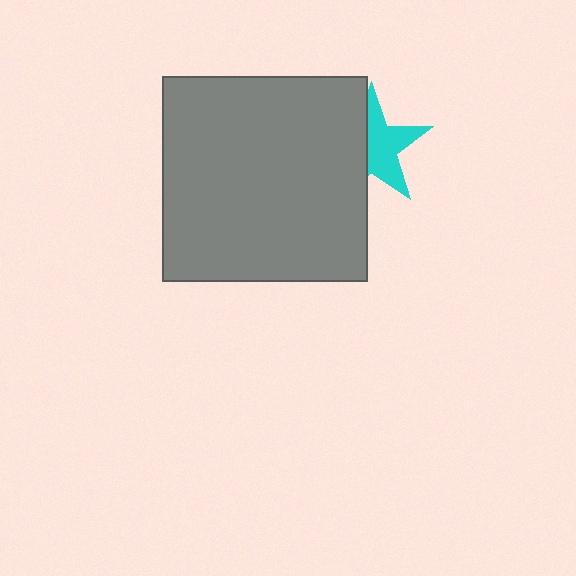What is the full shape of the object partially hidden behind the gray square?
The partially hidden object is a cyan star.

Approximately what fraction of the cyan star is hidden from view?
Roughly 43% of the cyan star is hidden behind the gray square.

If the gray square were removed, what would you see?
You would see the complete cyan star.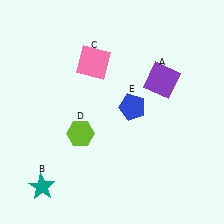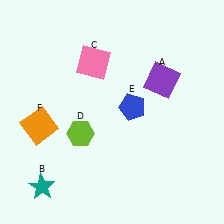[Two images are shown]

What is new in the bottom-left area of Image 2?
An orange square (F) was added in the bottom-left area of Image 2.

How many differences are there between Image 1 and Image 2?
There is 1 difference between the two images.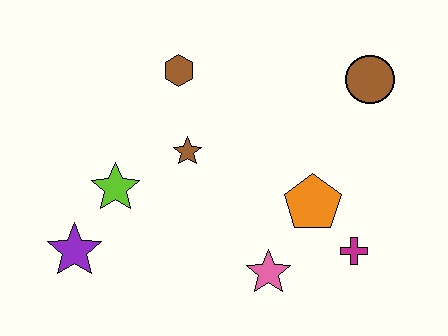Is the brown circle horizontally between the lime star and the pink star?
No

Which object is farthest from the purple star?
The brown circle is farthest from the purple star.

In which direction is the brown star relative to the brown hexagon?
The brown star is below the brown hexagon.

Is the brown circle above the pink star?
Yes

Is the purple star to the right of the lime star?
No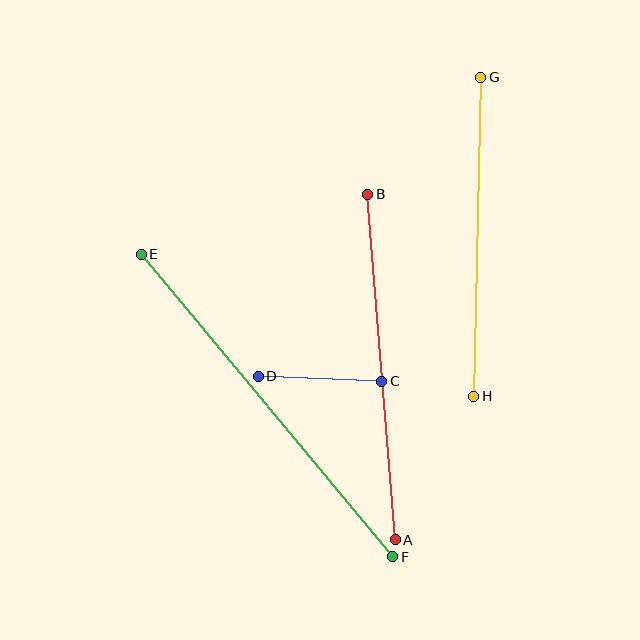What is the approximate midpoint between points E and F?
The midpoint is at approximately (267, 405) pixels.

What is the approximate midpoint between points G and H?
The midpoint is at approximately (477, 237) pixels.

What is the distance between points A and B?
The distance is approximately 346 pixels.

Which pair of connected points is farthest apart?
Points E and F are farthest apart.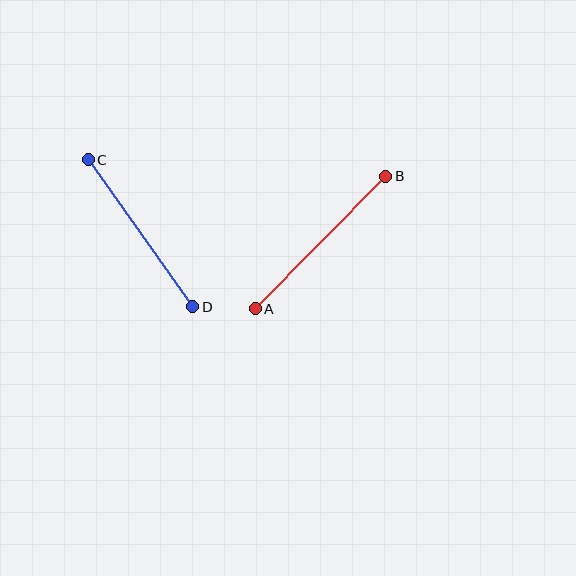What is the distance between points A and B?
The distance is approximately 186 pixels.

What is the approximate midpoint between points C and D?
The midpoint is at approximately (141, 233) pixels.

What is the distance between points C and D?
The distance is approximately 180 pixels.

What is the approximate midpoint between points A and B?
The midpoint is at approximately (320, 242) pixels.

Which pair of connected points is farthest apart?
Points A and B are farthest apart.